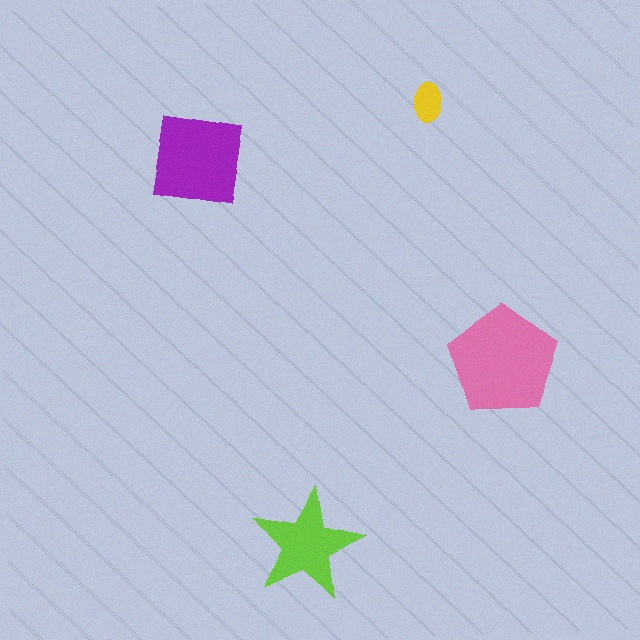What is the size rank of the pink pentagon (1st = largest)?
1st.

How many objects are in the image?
There are 4 objects in the image.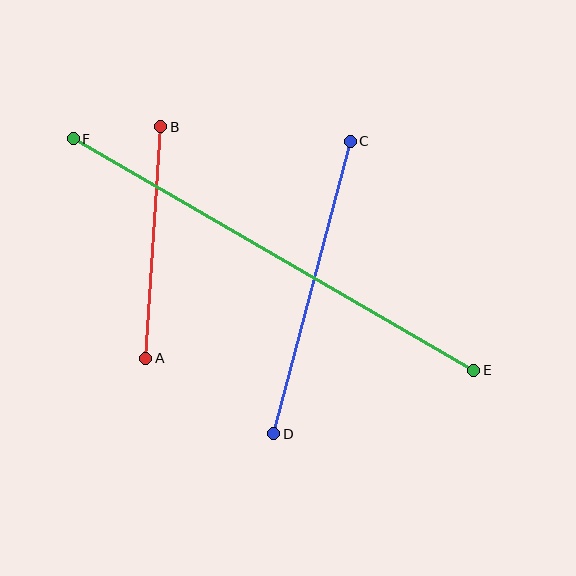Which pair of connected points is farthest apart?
Points E and F are farthest apart.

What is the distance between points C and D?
The distance is approximately 302 pixels.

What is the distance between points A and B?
The distance is approximately 232 pixels.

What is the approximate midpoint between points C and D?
The midpoint is at approximately (312, 287) pixels.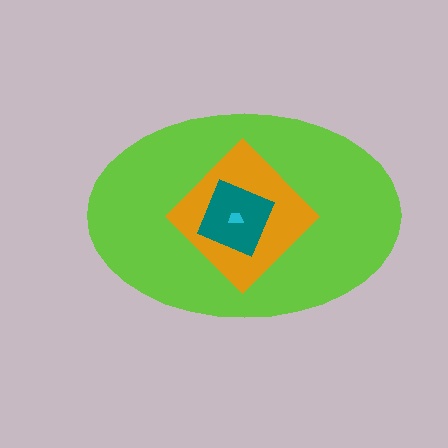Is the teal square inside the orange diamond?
Yes.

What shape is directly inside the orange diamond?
The teal square.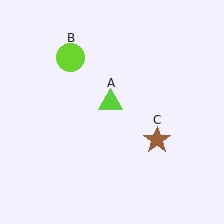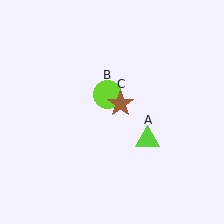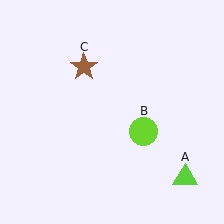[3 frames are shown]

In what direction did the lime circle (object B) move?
The lime circle (object B) moved down and to the right.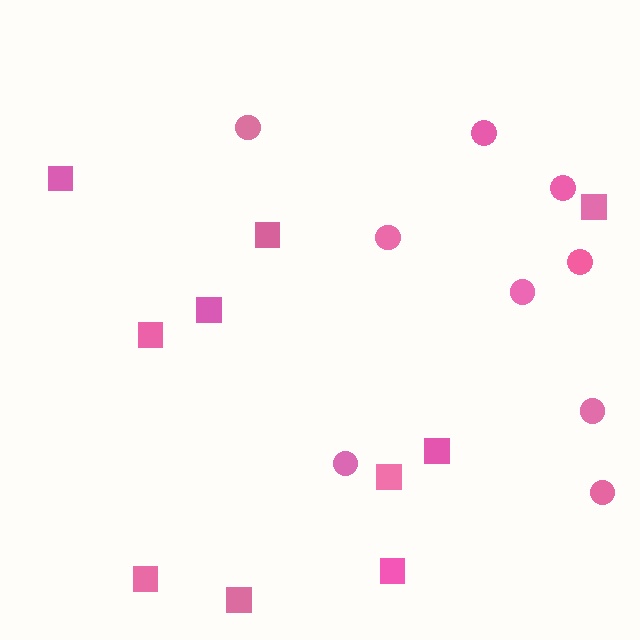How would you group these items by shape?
There are 2 groups: one group of squares (10) and one group of circles (9).